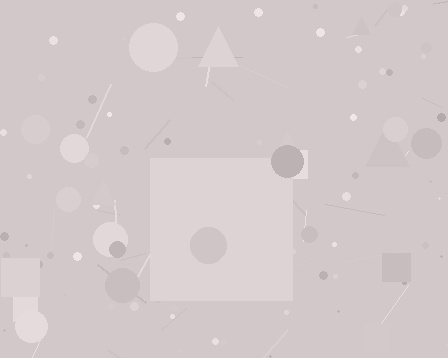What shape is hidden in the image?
A square is hidden in the image.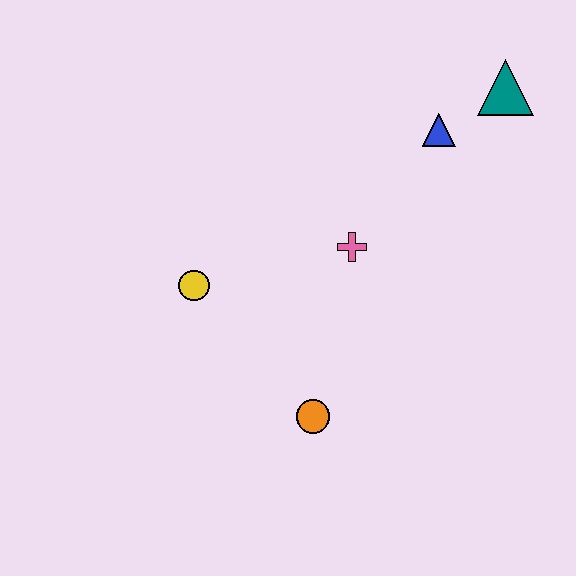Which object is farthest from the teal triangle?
The orange circle is farthest from the teal triangle.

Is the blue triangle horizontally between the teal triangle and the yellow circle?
Yes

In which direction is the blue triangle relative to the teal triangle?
The blue triangle is to the left of the teal triangle.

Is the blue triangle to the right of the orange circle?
Yes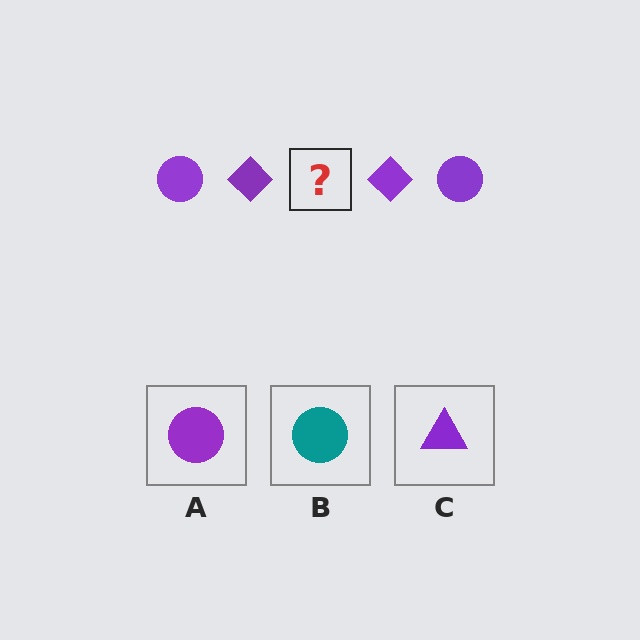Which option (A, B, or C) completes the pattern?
A.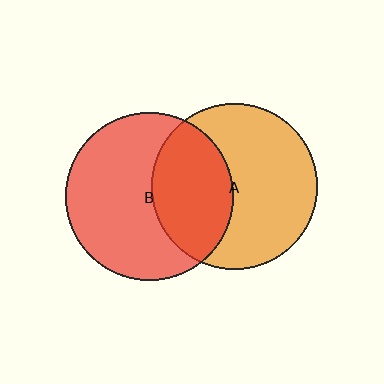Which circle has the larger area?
Circle B (red).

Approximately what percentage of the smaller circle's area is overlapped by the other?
Approximately 40%.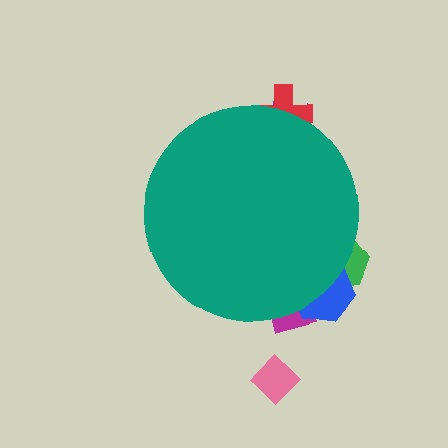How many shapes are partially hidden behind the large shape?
5 shapes are partially hidden.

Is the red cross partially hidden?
Yes, the red cross is partially hidden behind the teal circle.